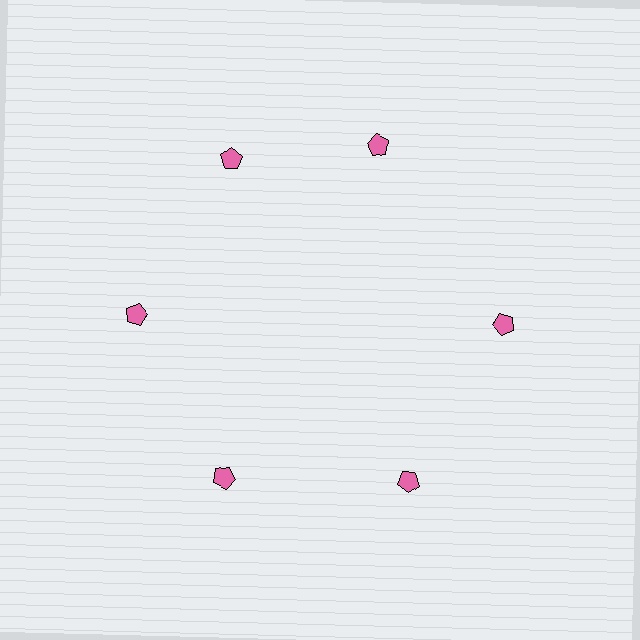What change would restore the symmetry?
The symmetry would be restored by rotating it back into even spacing with its neighbors so that all 6 pentagons sit at equal angles and equal distance from the center.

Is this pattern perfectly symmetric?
No. The 6 pink pentagons are arranged in a ring, but one element near the 1 o'clock position is rotated out of alignment along the ring, breaking the 6-fold rotational symmetry.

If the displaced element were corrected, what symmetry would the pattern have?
It would have 6-fold rotational symmetry — the pattern would map onto itself every 60 degrees.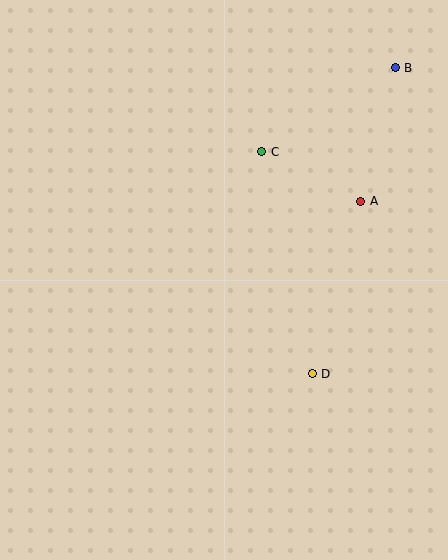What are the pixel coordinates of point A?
Point A is at (361, 201).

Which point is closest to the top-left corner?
Point C is closest to the top-left corner.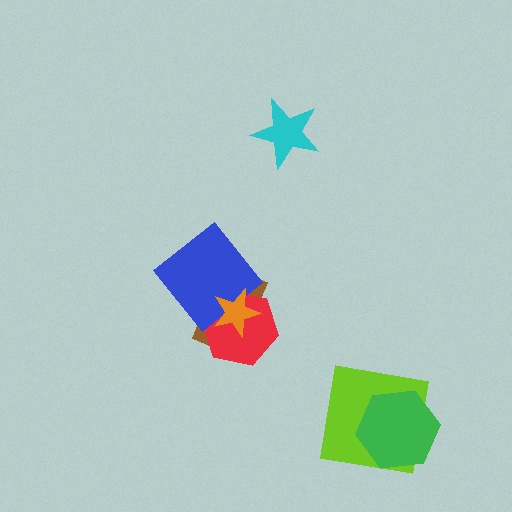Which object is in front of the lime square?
The green hexagon is in front of the lime square.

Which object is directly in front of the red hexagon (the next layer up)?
The blue diamond is directly in front of the red hexagon.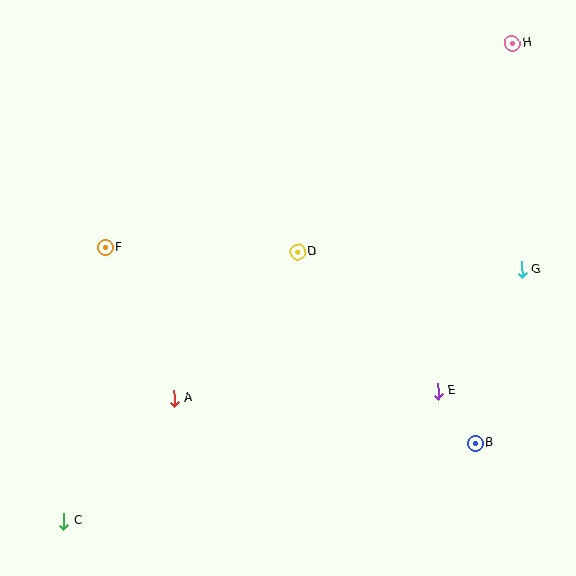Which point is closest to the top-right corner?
Point H is closest to the top-right corner.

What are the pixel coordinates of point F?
Point F is at (105, 248).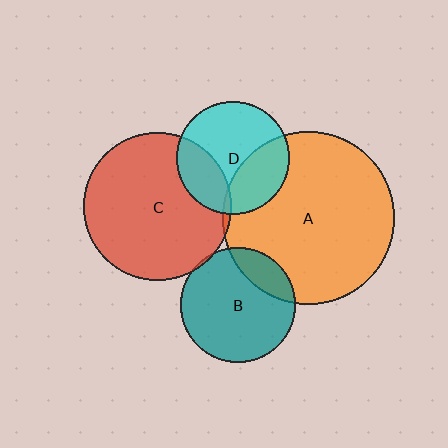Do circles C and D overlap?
Yes.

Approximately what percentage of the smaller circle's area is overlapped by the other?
Approximately 25%.